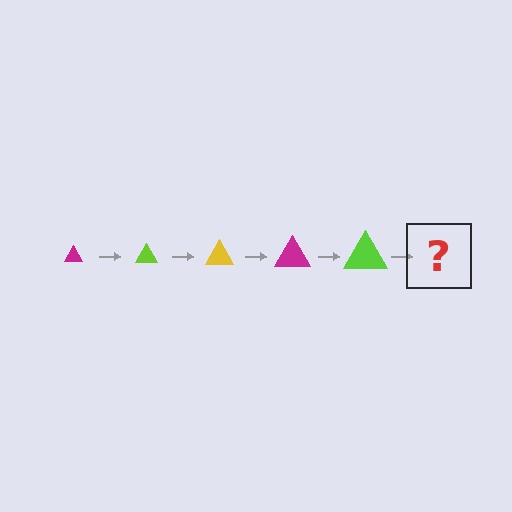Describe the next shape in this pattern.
It should be a yellow triangle, larger than the previous one.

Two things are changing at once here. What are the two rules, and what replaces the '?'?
The two rules are that the triangle grows larger each step and the color cycles through magenta, lime, and yellow. The '?' should be a yellow triangle, larger than the previous one.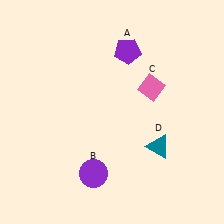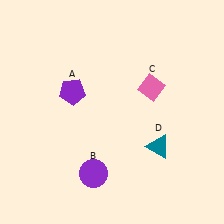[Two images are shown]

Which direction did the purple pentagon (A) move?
The purple pentagon (A) moved left.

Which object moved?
The purple pentagon (A) moved left.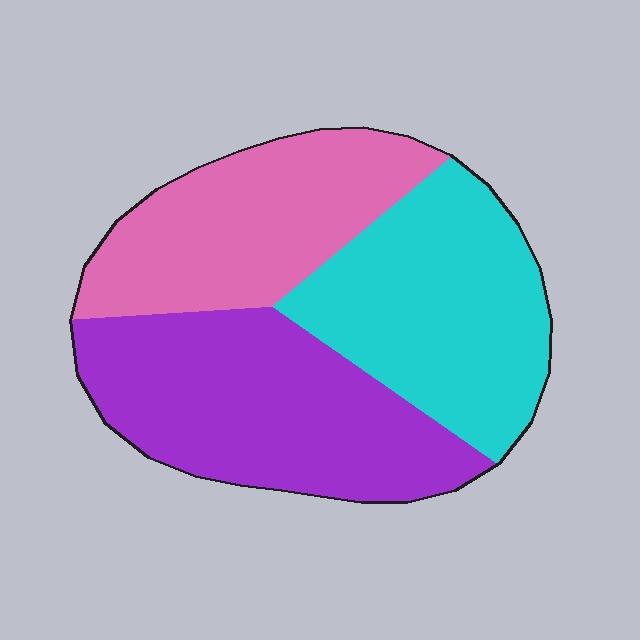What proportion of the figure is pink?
Pink covers around 30% of the figure.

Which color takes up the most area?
Purple, at roughly 35%.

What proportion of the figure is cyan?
Cyan covers around 35% of the figure.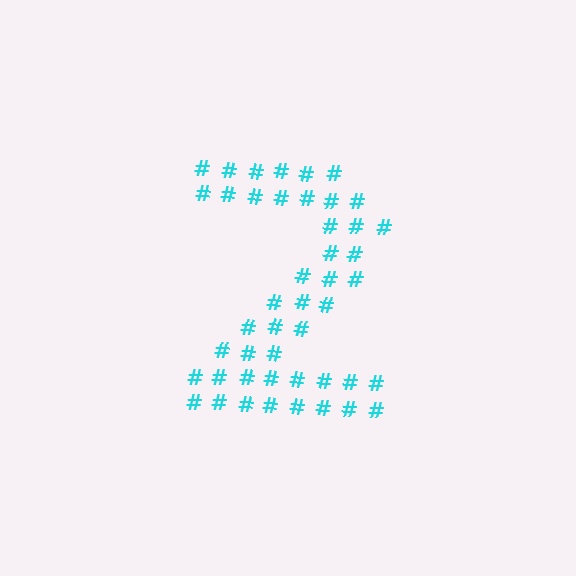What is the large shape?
The large shape is the digit 2.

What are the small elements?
The small elements are hash symbols.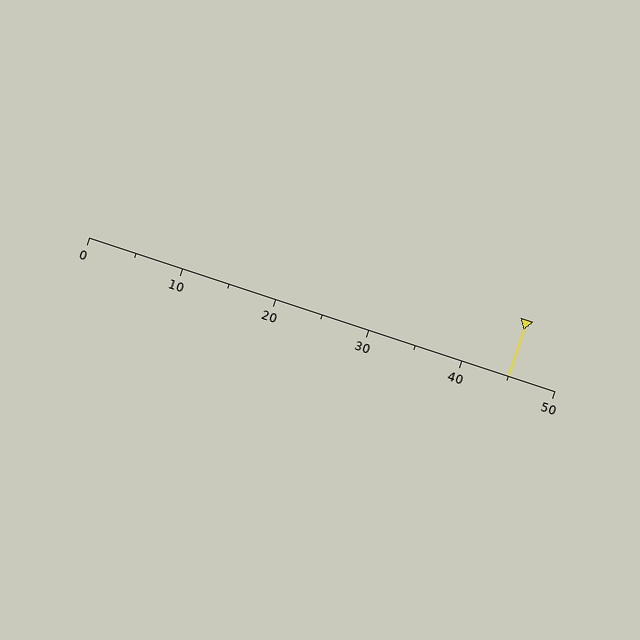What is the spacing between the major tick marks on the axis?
The major ticks are spaced 10 apart.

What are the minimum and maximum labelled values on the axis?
The axis runs from 0 to 50.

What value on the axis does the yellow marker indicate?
The marker indicates approximately 45.